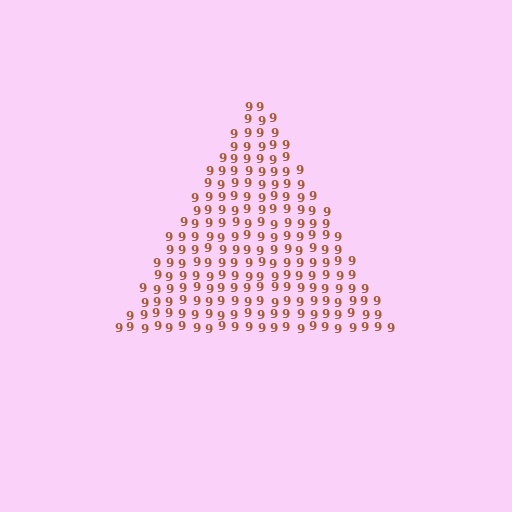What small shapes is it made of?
It is made of small digit 9's.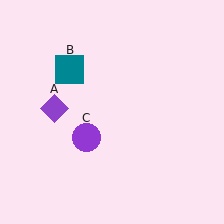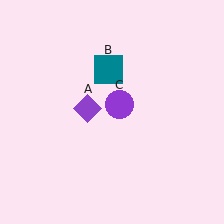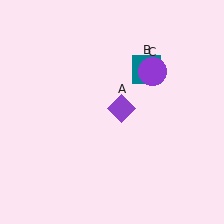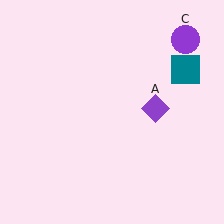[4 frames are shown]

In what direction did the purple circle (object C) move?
The purple circle (object C) moved up and to the right.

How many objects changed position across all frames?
3 objects changed position: purple diamond (object A), teal square (object B), purple circle (object C).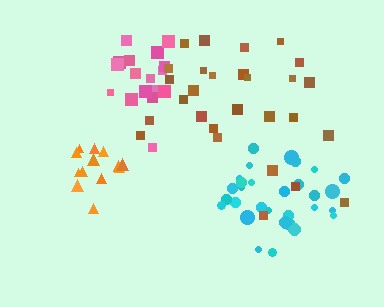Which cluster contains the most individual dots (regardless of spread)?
Cyan (31).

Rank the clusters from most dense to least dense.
orange, pink, cyan, brown.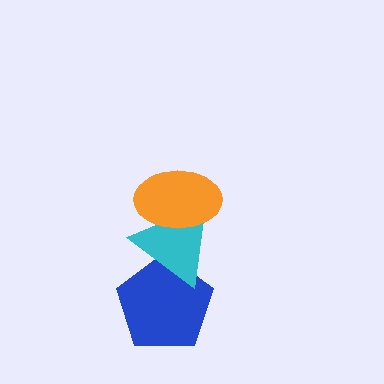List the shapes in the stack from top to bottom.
From top to bottom: the orange ellipse, the cyan triangle, the blue pentagon.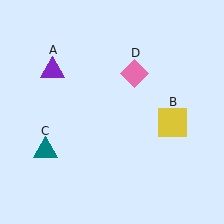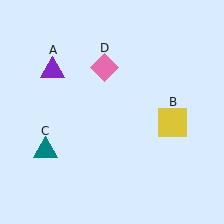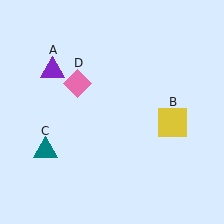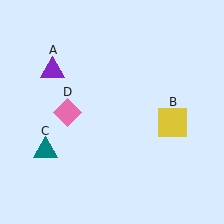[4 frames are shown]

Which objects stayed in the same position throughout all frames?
Purple triangle (object A) and yellow square (object B) and teal triangle (object C) remained stationary.